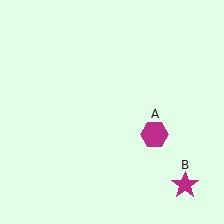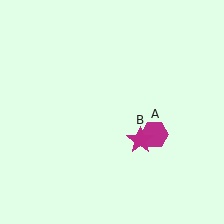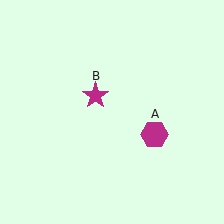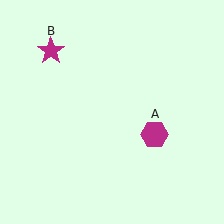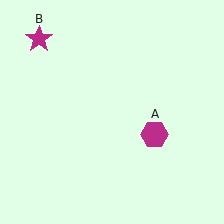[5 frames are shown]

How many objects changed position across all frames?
1 object changed position: magenta star (object B).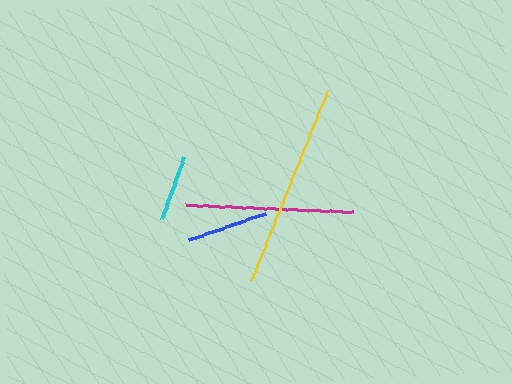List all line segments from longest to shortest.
From longest to shortest: yellow, magenta, blue, cyan.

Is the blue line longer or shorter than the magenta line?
The magenta line is longer than the blue line.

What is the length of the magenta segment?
The magenta segment is approximately 168 pixels long.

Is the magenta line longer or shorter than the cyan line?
The magenta line is longer than the cyan line.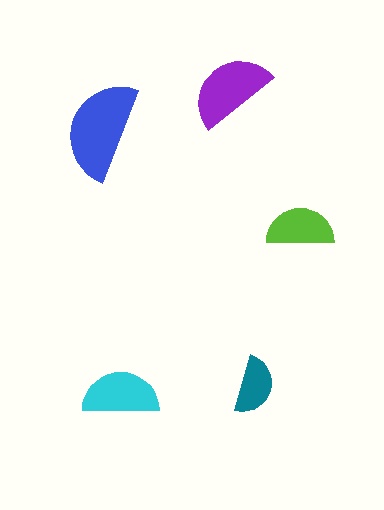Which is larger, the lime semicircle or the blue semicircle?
The blue one.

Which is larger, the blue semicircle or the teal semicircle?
The blue one.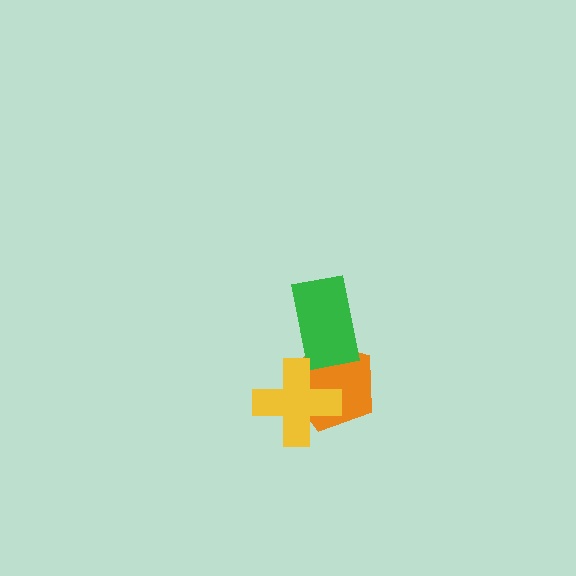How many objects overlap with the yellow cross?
1 object overlaps with the yellow cross.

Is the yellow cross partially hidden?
No, no other shape covers it.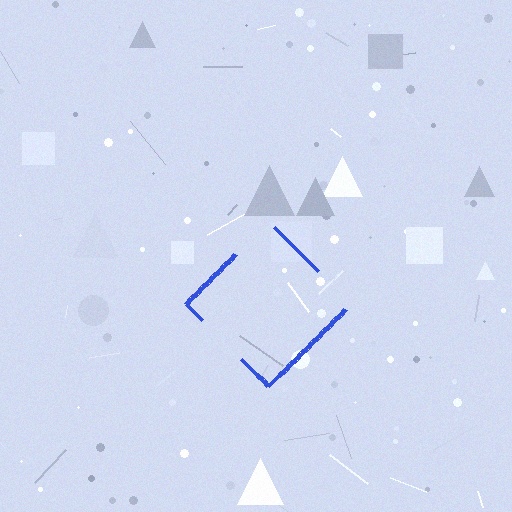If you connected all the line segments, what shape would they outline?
They would outline a diamond.